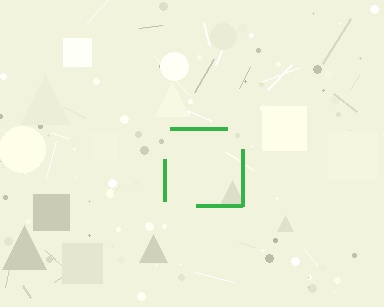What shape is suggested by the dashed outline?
The dashed outline suggests a square.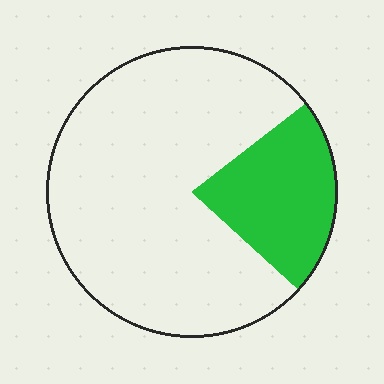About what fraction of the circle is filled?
About one fifth (1/5).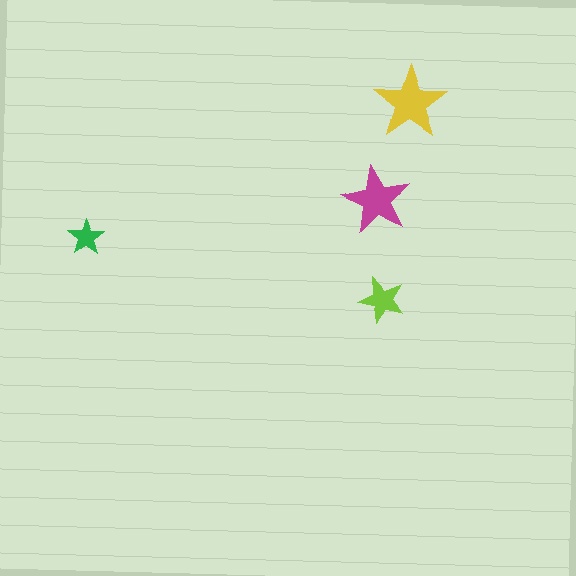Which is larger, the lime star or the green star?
The lime one.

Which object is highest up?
The yellow star is topmost.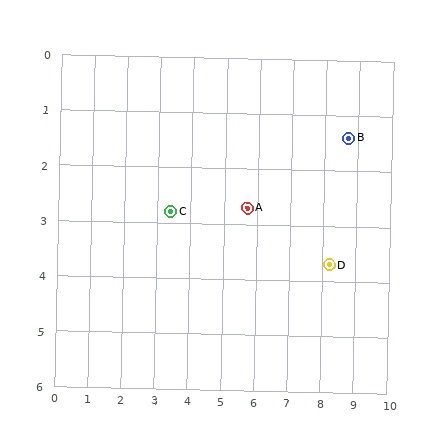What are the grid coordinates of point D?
Point D is at approximately (8.2, 3.7).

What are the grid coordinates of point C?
Point C is at approximately (3.4, 2.8).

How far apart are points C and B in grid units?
Points C and B are about 5.5 grid units apart.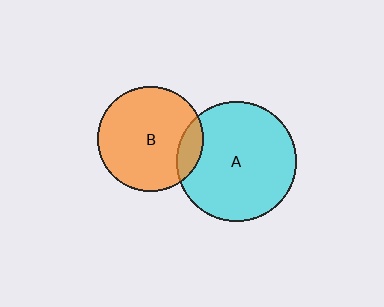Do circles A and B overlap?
Yes.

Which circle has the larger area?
Circle A (cyan).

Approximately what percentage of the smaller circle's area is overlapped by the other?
Approximately 15%.